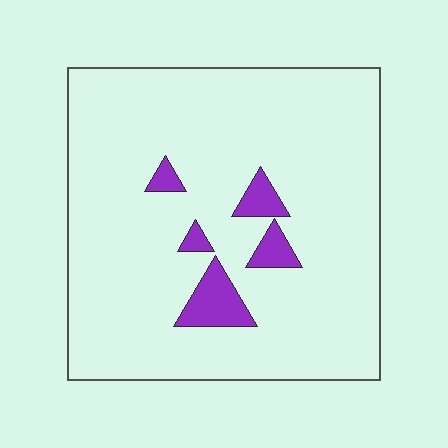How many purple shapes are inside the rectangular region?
5.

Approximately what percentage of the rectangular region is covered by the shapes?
Approximately 10%.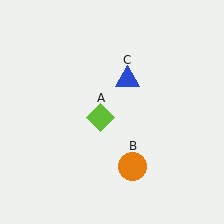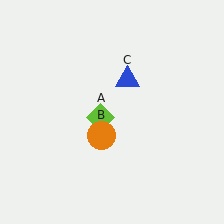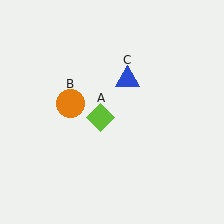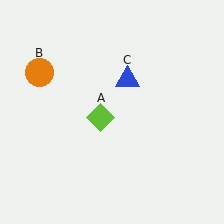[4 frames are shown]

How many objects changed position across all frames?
1 object changed position: orange circle (object B).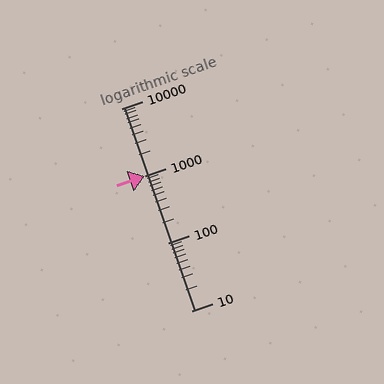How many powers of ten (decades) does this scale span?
The scale spans 3 decades, from 10 to 10000.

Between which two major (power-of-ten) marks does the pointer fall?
The pointer is between 1000 and 10000.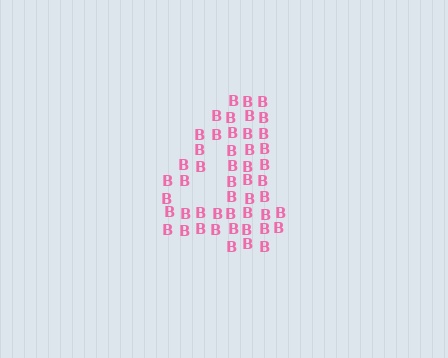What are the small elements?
The small elements are letter B's.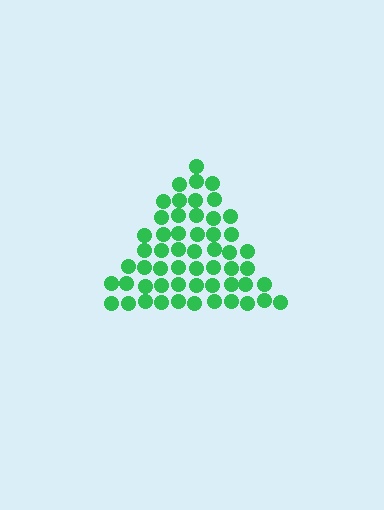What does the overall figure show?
The overall figure shows a triangle.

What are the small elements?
The small elements are circles.